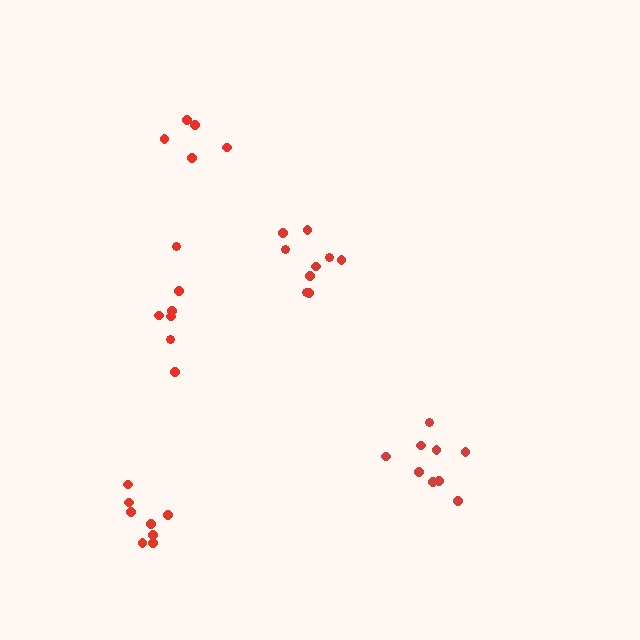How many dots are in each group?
Group 1: 9 dots, Group 2: 7 dots, Group 3: 8 dots, Group 4: 9 dots, Group 5: 5 dots (38 total).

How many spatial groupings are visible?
There are 5 spatial groupings.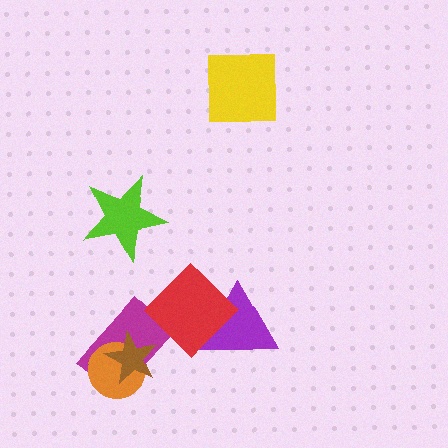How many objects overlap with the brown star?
2 objects overlap with the brown star.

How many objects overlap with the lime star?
0 objects overlap with the lime star.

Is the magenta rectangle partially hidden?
Yes, it is partially covered by another shape.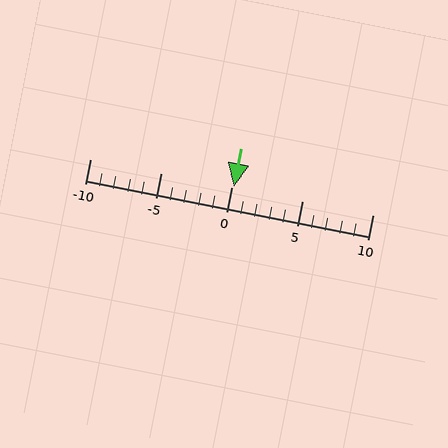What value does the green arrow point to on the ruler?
The green arrow points to approximately 0.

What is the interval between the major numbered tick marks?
The major tick marks are spaced 5 units apart.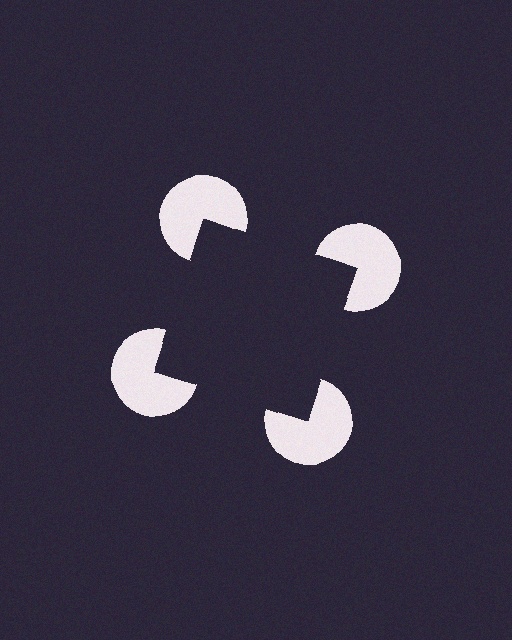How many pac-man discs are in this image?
There are 4 — one at each vertex of the illusory square.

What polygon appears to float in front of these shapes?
An illusory square — its edges are inferred from the aligned wedge cuts in the pac-man discs, not physically drawn.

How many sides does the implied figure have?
4 sides.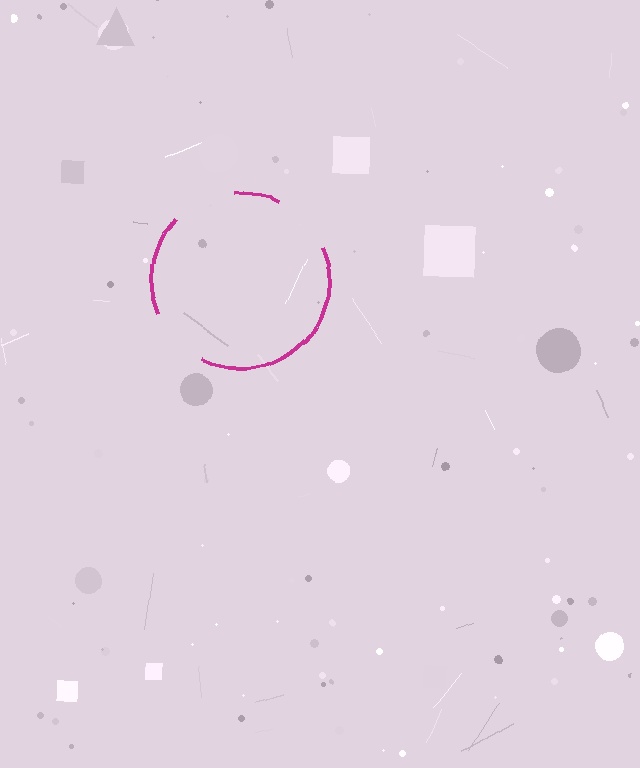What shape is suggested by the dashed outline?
The dashed outline suggests a circle.